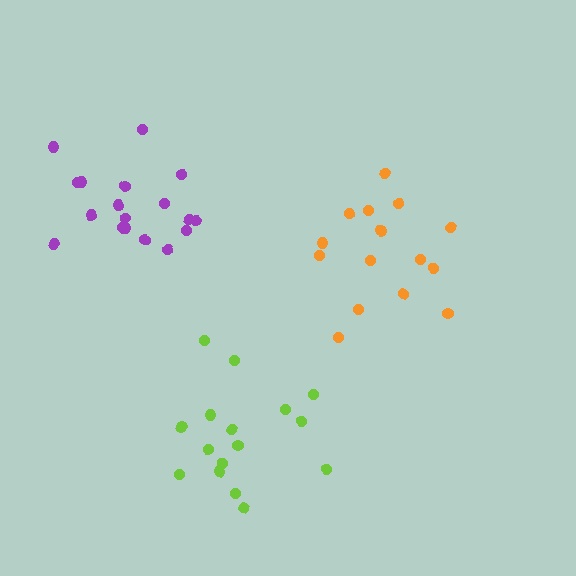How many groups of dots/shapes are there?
There are 3 groups.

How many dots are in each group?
Group 1: 16 dots, Group 2: 18 dots, Group 3: 15 dots (49 total).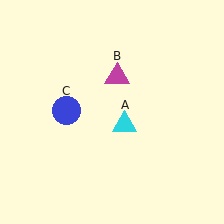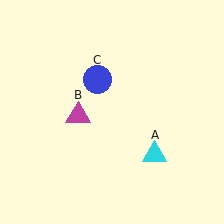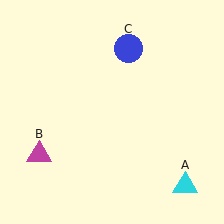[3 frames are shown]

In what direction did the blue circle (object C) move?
The blue circle (object C) moved up and to the right.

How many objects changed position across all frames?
3 objects changed position: cyan triangle (object A), magenta triangle (object B), blue circle (object C).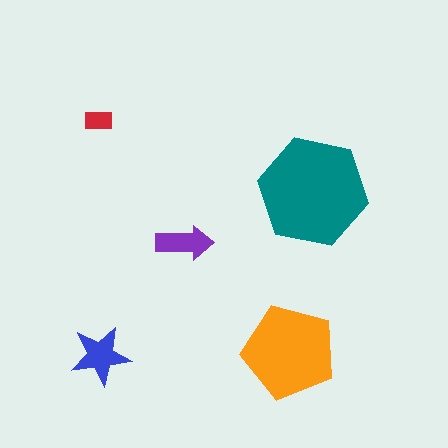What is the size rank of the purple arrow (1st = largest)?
4th.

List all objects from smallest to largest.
The red rectangle, the purple arrow, the blue star, the orange pentagon, the teal hexagon.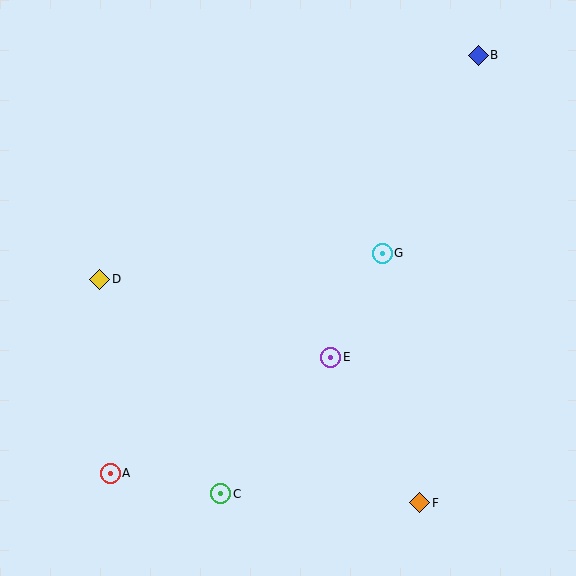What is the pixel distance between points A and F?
The distance between A and F is 311 pixels.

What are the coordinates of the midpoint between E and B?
The midpoint between E and B is at (405, 206).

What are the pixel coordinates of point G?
Point G is at (382, 253).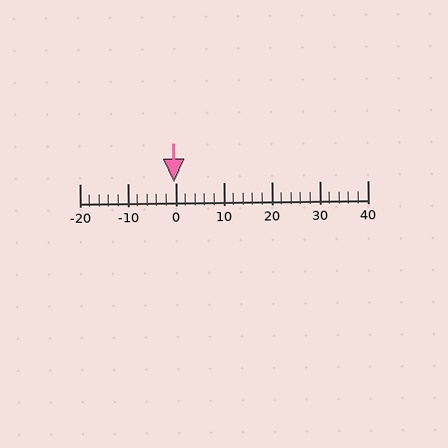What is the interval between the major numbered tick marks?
The major tick marks are spaced 10 units apart.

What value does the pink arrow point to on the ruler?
The pink arrow points to approximately 0.